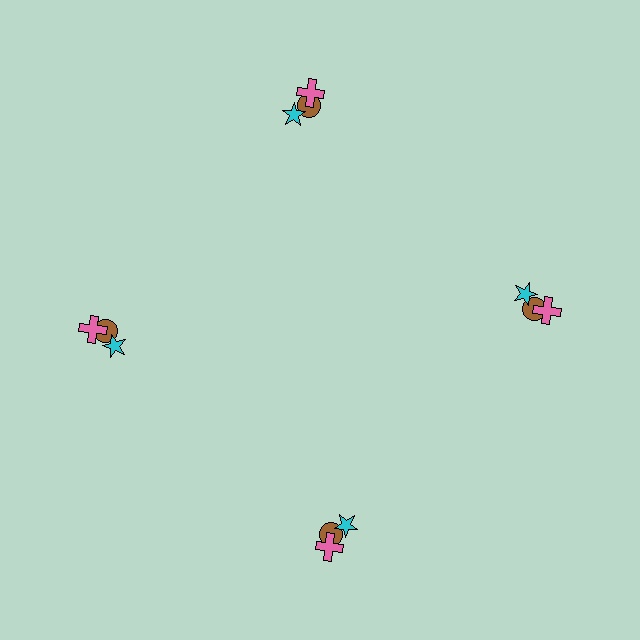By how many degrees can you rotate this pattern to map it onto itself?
The pattern maps onto itself every 90 degrees of rotation.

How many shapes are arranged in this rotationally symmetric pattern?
There are 12 shapes, arranged in 4 groups of 3.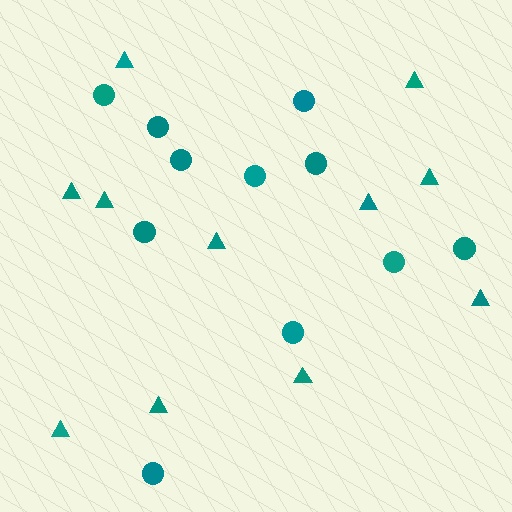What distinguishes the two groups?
There are 2 groups: one group of circles (11) and one group of triangles (11).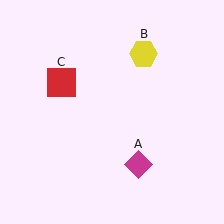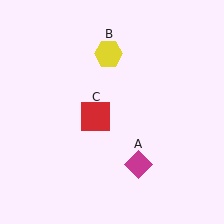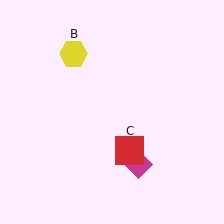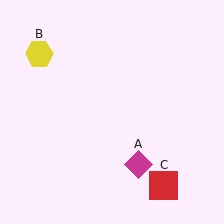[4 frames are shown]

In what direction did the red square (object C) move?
The red square (object C) moved down and to the right.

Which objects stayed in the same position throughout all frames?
Magenta diamond (object A) remained stationary.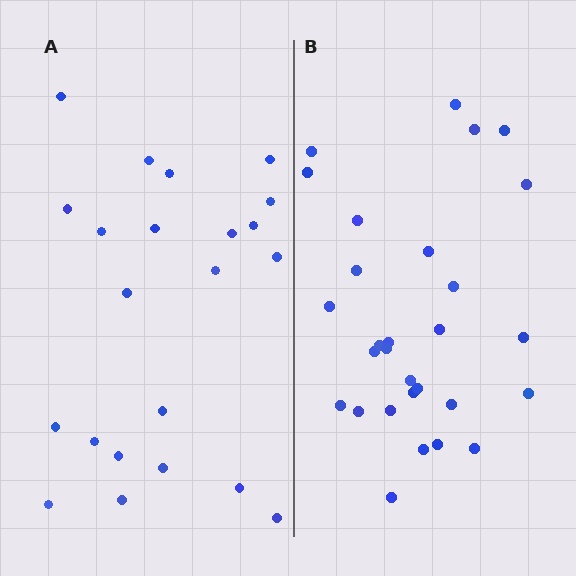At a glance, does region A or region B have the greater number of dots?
Region B (the right region) has more dots.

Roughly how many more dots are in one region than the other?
Region B has roughly 8 or so more dots than region A.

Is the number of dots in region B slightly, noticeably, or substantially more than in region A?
Region B has noticeably more, but not dramatically so. The ratio is roughly 1.3 to 1.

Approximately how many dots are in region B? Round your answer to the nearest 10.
About 30 dots. (The exact count is 29, which rounds to 30.)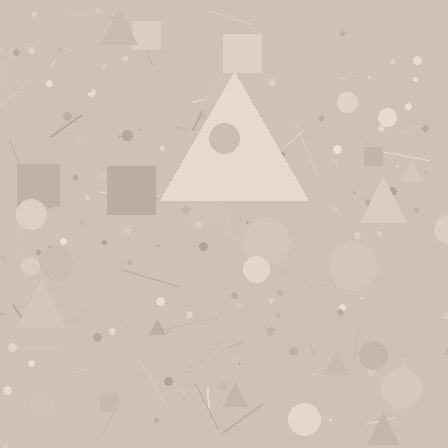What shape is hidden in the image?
A triangle is hidden in the image.